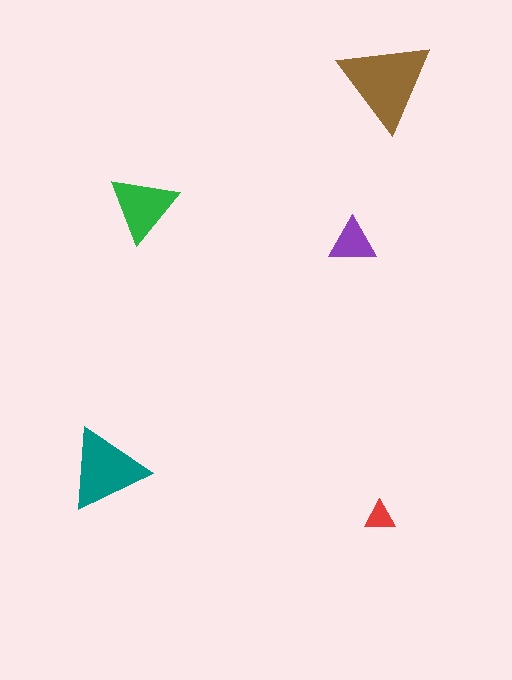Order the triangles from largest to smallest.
the brown one, the teal one, the green one, the purple one, the red one.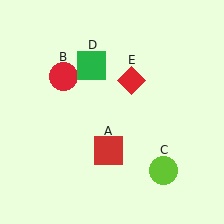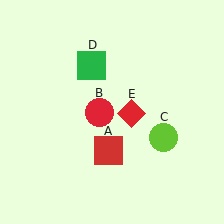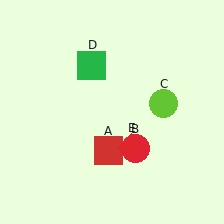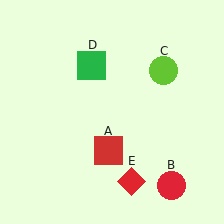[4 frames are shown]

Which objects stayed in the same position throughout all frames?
Red square (object A) and green square (object D) remained stationary.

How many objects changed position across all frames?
3 objects changed position: red circle (object B), lime circle (object C), red diamond (object E).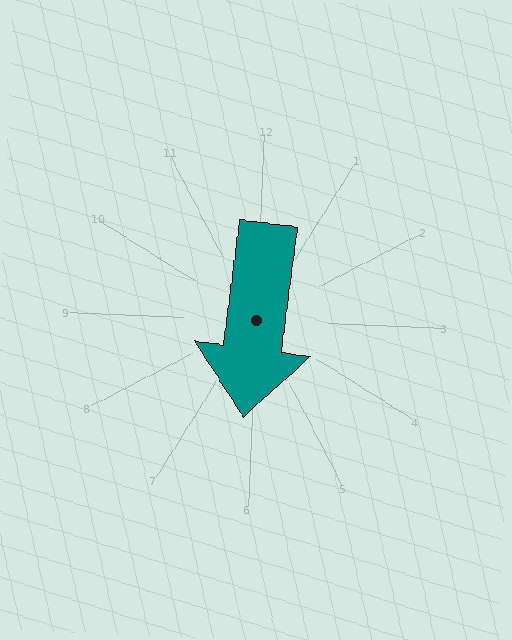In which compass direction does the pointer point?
South.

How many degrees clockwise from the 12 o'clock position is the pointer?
Approximately 185 degrees.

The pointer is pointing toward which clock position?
Roughly 6 o'clock.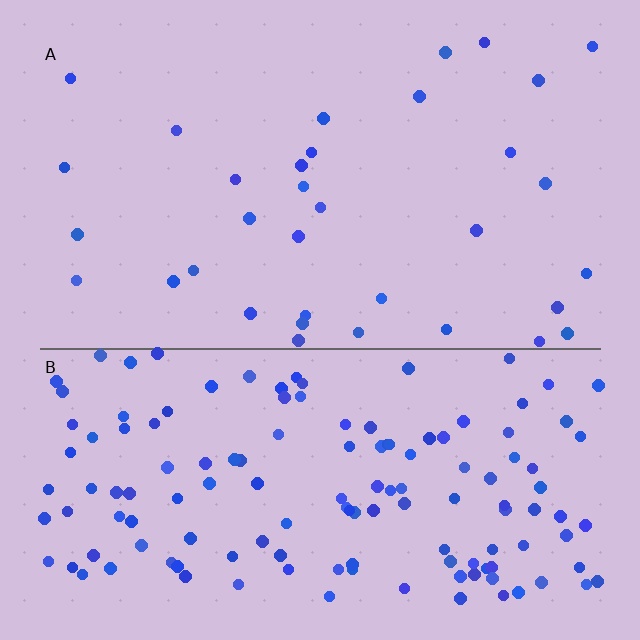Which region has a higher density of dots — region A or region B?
B (the bottom).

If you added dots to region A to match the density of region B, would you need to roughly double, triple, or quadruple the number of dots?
Approximately quadruple.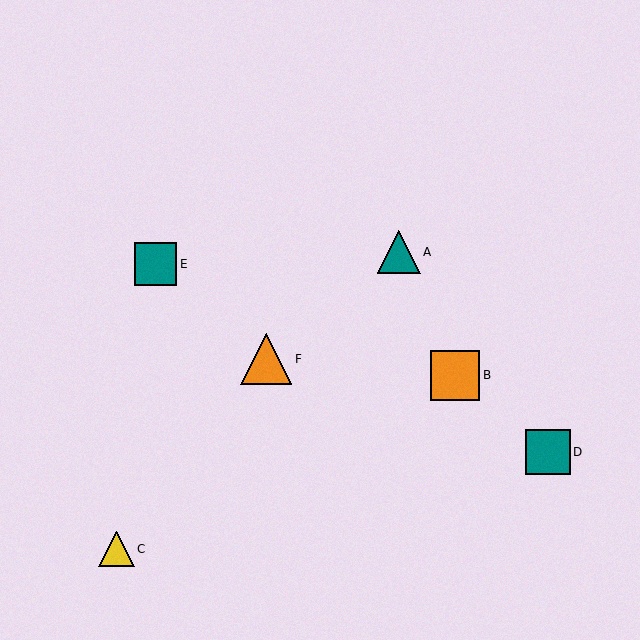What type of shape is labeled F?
Shape F is an orange triangle.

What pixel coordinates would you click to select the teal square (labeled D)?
Click at (548, 452) to select the teal square D.